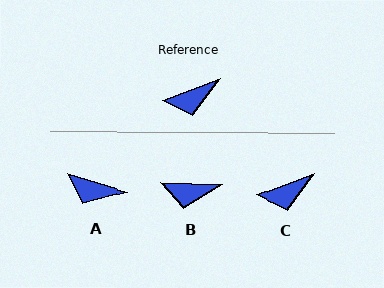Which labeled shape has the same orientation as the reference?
C.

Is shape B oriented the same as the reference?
No, it is off by about 22 degrees.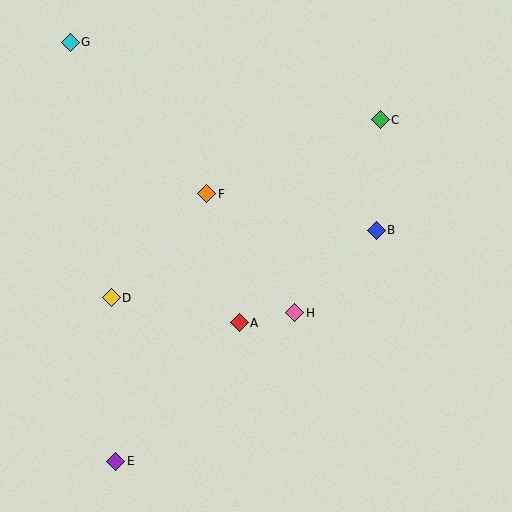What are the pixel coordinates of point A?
Point A is at (239, 323).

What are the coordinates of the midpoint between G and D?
The midpoint between G and D is at (91, 170).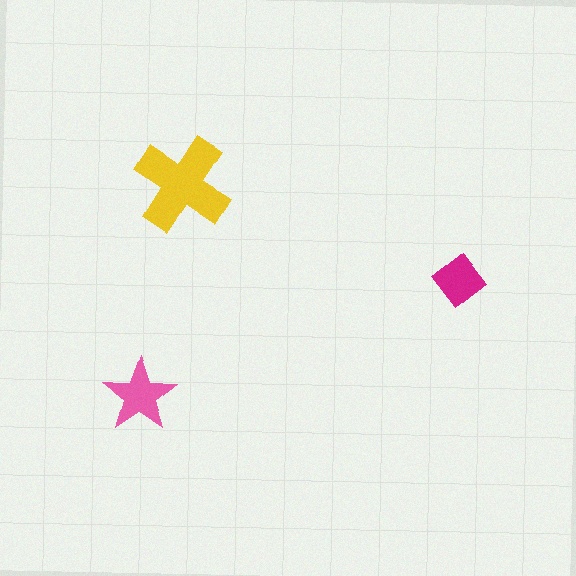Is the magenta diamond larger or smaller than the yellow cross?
Smaller.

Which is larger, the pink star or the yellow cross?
The yellow cross.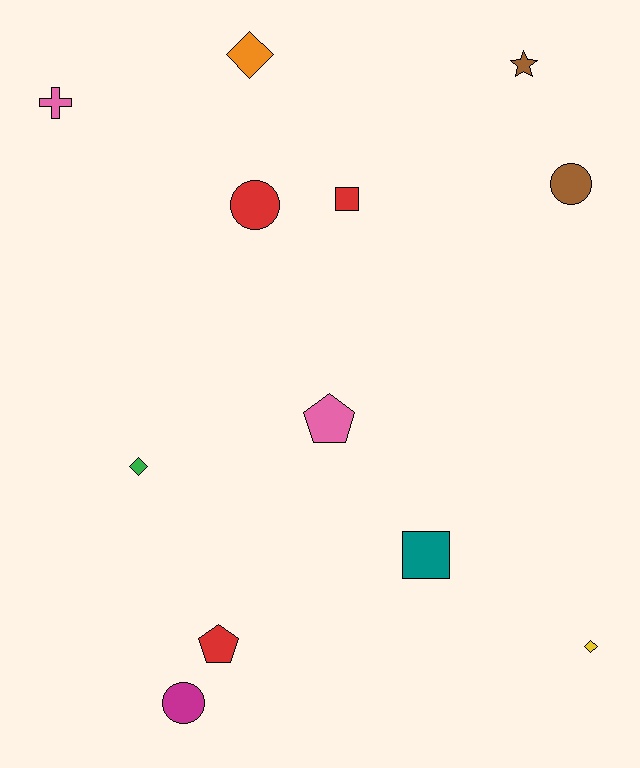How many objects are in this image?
There are 12 objects.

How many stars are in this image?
There is 1 star.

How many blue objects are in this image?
There are no blue objects.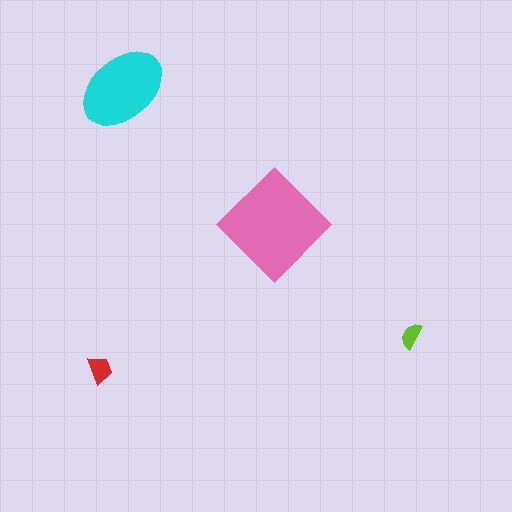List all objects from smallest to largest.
The lime semicircle, the red trapezoid, the cyan ellipse, the pink diamond.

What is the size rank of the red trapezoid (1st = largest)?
3rd.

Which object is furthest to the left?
The red trapezoid is leftmost.